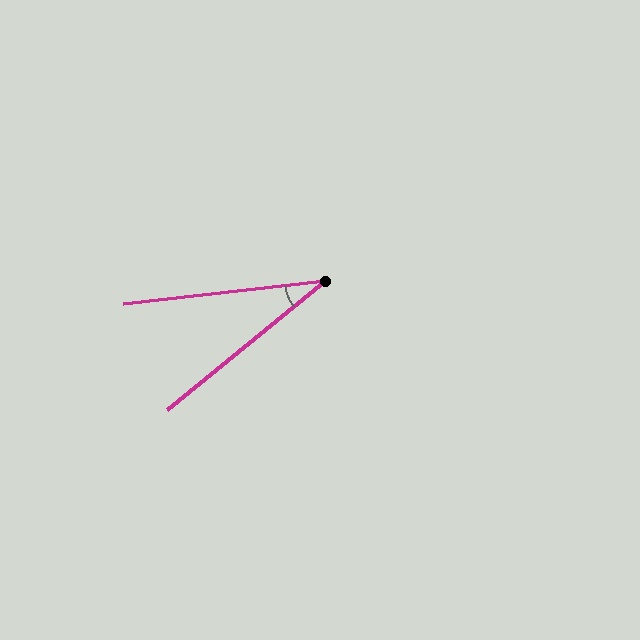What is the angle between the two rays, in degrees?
Approximately 33 degrees.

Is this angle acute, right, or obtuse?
It is acute.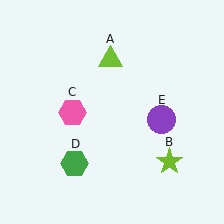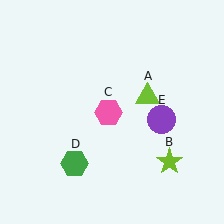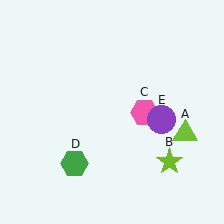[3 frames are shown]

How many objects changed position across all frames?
2 objects changed position: lime triangle (object A), pink hexagon (object C).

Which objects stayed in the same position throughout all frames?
Lime star (object B) and green hexagon (object D) and purple circle (object E) remained stationary.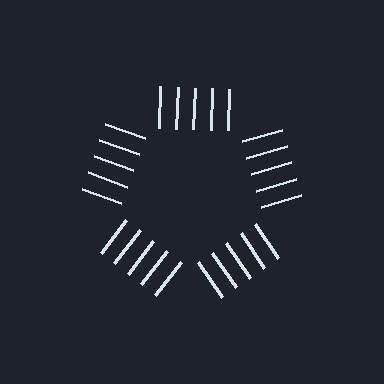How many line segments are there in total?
25 — 5 along each of the 5 edges.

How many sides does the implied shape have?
5 sides — the line-ends trace a pentagon.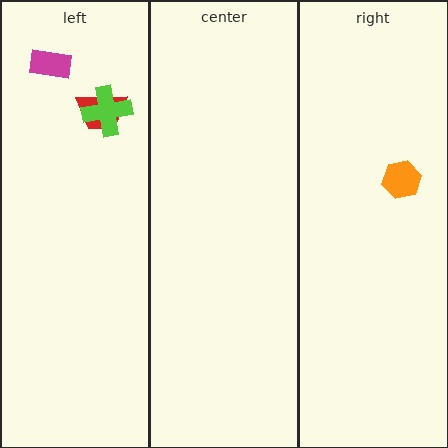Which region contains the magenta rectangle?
The left region.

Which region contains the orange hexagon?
The right region.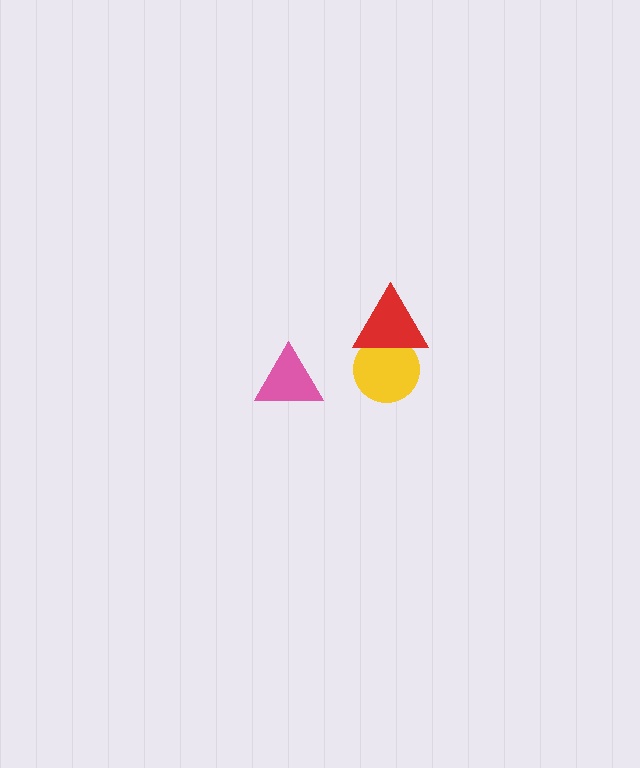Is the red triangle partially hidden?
No, no other shape covers it.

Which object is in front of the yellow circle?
The red triangle is in front of the yellow circle.